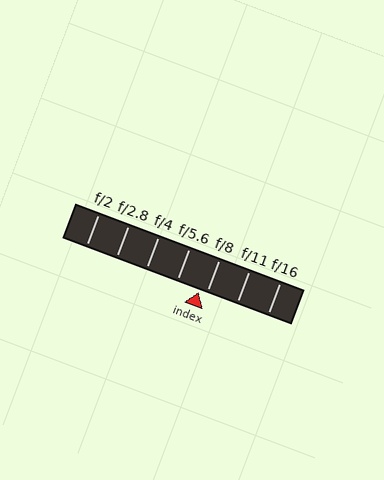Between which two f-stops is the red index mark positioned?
The index mark is between f/5.6 and f/8.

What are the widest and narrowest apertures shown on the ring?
The widest aperture shown is f/2 and the narrowest is f/16.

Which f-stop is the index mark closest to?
The index mark is closest to f/8.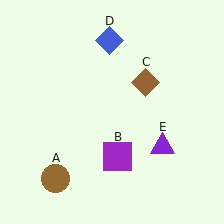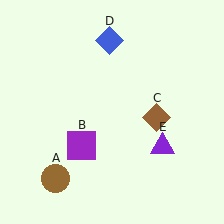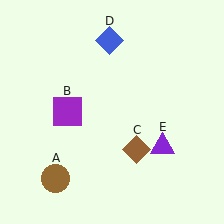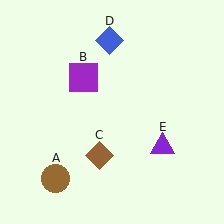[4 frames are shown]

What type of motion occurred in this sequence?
The purple square (object B), brown diamond (object C) rotated clockwise around the center of the scene.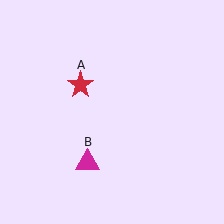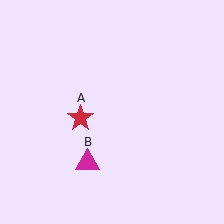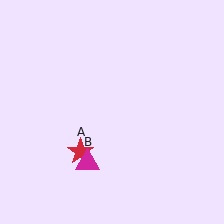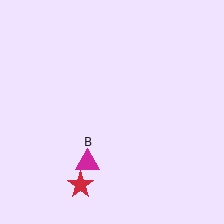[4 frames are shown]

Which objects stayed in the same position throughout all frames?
Magenta triangle (object B) remained stationary.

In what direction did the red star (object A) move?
The red star (object A) moved down.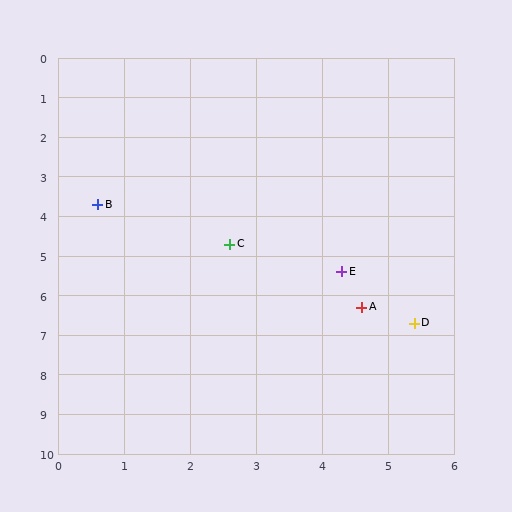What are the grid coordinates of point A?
Point A is at approximately (4.6, 6.3).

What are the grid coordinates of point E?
Point E is at approximately (4.3, 5.4).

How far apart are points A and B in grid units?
Points A and B are about 4.8 grid units apart.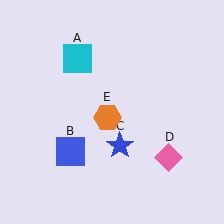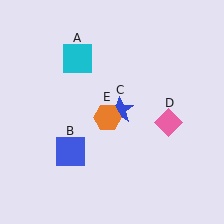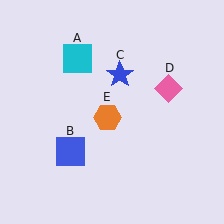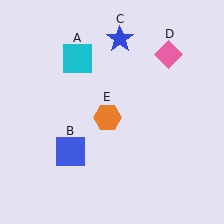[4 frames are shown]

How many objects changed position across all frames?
2 objects changed position: blue star (object C), pink diamond (object D).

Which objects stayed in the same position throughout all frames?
Cyan square (object A) and blue square (object B) and orange hexagon (object E) remained stationary.